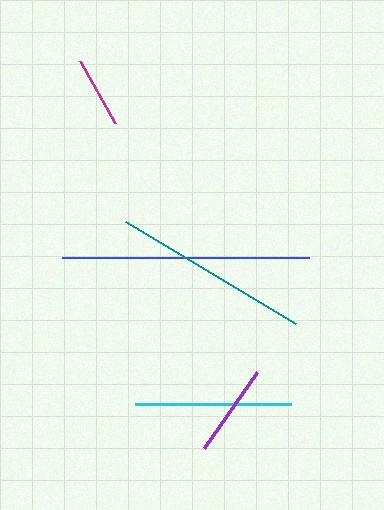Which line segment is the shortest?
The magenta line is the shortest at approximately 71 pixels.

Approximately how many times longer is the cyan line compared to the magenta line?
The cyan line is approximately 2.2 times the length of the magenta line.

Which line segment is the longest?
The blue line is the longest at approximately 247 pixels.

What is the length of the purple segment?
The purple segment is approximately 93 pixels long.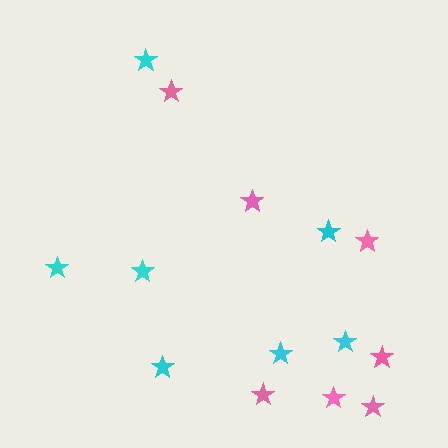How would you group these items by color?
There are 2 groups: one group of cyan stars (7) and one group of pink stars (7).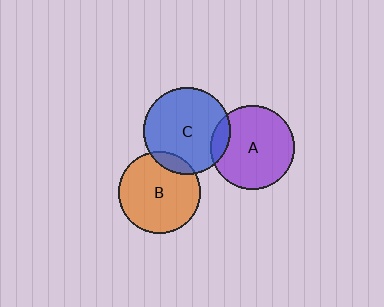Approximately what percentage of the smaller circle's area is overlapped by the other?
Approximately 10%.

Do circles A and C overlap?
Yes.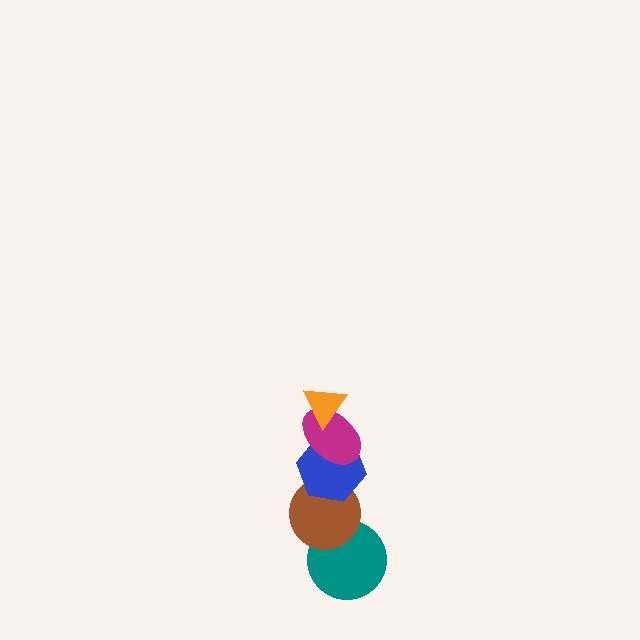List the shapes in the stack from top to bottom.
From top to bottom: the orange triangle, the magenta ellipse, the blue hexagon, the brown circle, the teal circle.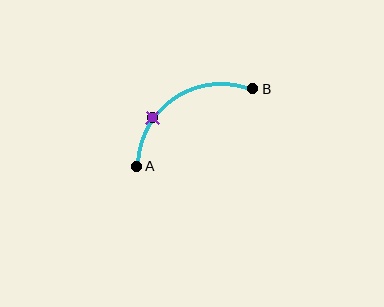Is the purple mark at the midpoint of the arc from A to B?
No. The purple mark lies on the arc but is closer to endpoint A. The arc midpoint would be at the point on the curve equidistant along the arc from both A and B.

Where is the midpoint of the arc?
The arc midpoint is the point on the curve farthest from the straight line joining A and B. It sits above that line.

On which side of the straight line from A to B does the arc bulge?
The arc bulges above the straight line connecting A and B.